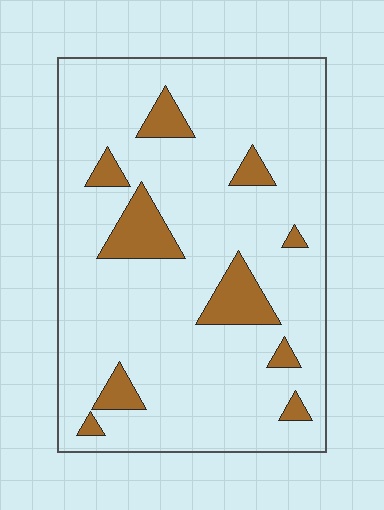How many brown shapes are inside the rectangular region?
10.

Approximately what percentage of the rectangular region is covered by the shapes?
Approximately 15%.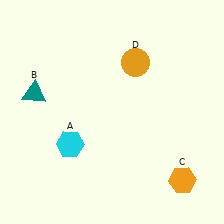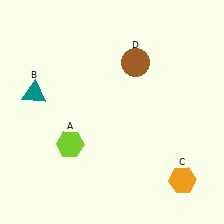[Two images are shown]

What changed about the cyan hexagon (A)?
In Image 1, A is cyan. In Image 2, it changed to lime.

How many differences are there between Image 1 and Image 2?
There are 2 differences between the two images.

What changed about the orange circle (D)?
In Image 1, D is orange. In Image 2, it changed to brown.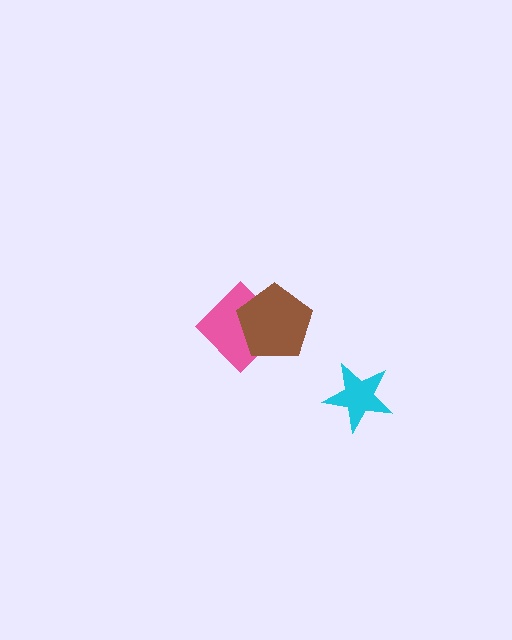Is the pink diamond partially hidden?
Yes, it is partially covered by another shape.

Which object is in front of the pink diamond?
The brown pentagon is in front of the pink diamond.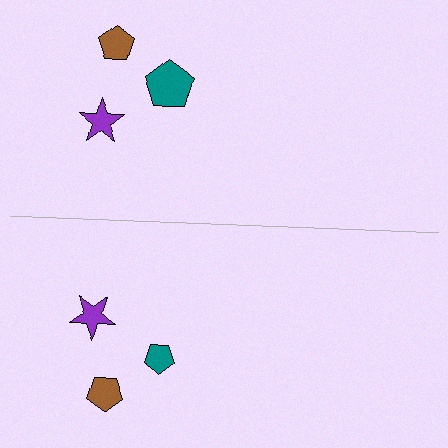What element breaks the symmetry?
The teal pentagon on the bottom side has a different size than its mirror counterpart.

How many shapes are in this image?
There are 6 shapes in this image.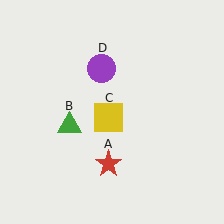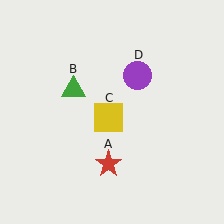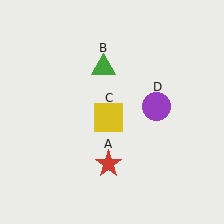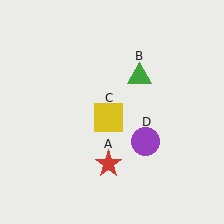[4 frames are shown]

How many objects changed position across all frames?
2 objects changed position: green triangle (object B), purple circle (object D).